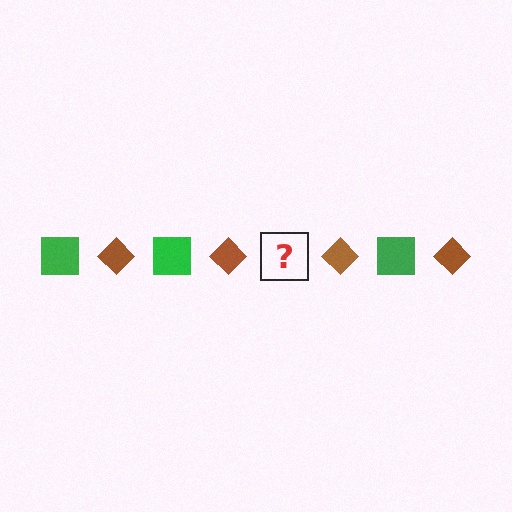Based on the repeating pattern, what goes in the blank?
The blank should be a green square.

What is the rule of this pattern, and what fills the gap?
The rule is that the pattern alternates between green square and brown diamond. The gap should be filled with a green square.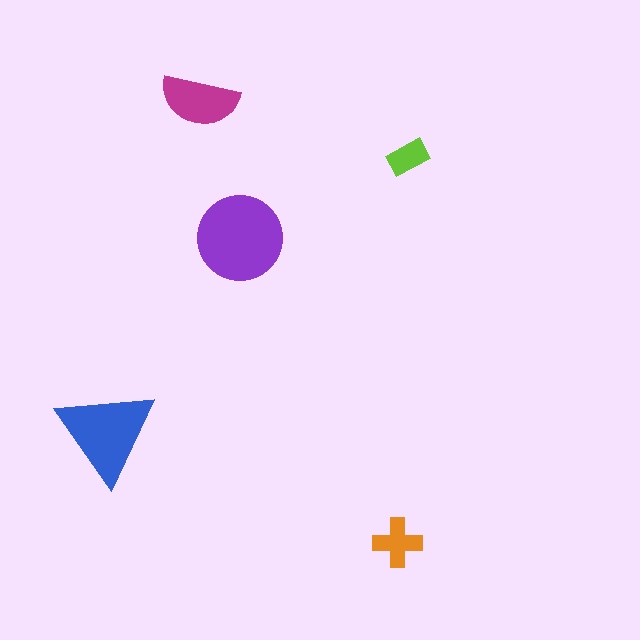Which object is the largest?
The purple circle.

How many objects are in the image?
There are 5 objects in the image.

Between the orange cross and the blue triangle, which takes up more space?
The blue triangle.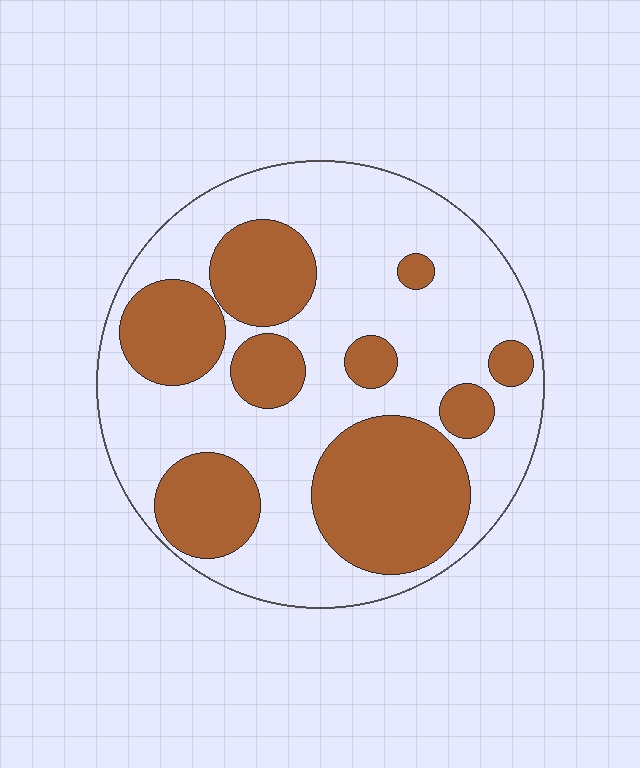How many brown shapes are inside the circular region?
9.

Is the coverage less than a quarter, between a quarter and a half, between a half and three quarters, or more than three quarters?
Between a quarter and a half.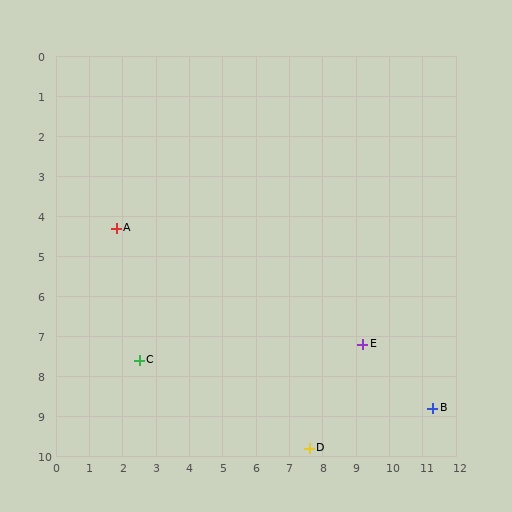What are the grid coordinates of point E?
Point E is at approximately (9.2, 7.2).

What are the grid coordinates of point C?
Point C is at approximately (2.5, 7.6).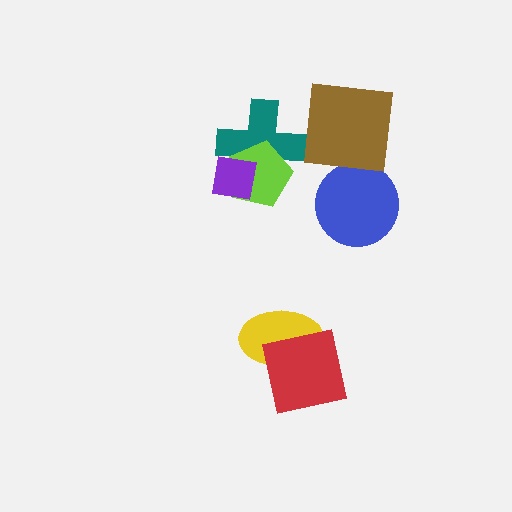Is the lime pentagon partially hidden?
Yes, it is partially covered by another shape.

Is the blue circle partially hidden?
No, no other shape covers it.